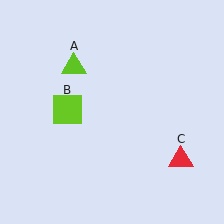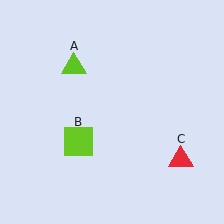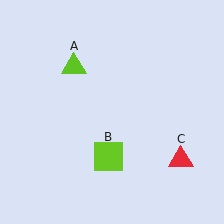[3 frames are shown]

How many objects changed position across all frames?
1 object changed position: lime square (object B).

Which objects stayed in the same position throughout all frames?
Lime triangle (object A) and red triangle (object C) remained stationary.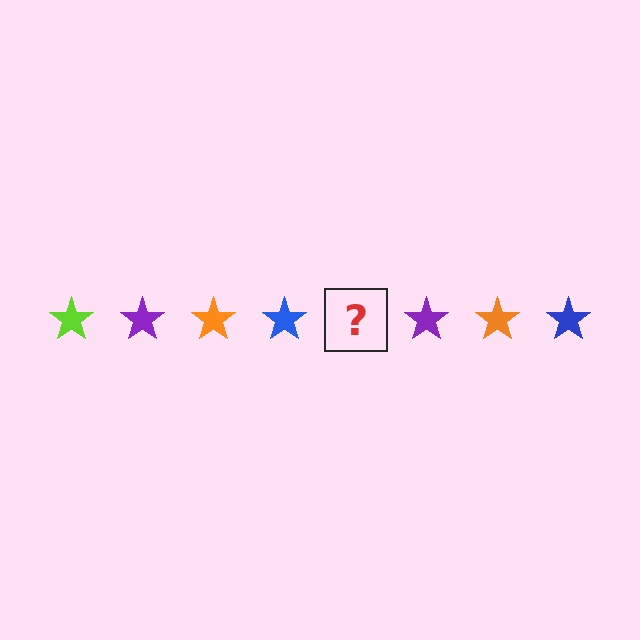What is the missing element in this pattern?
The missing element is a lime star.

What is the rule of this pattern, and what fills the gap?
The rule is that the pattern cycles through lime, purple, orange, blue stars. The gap should be filled with a lime star.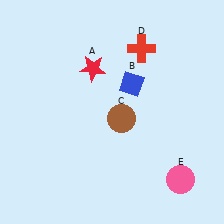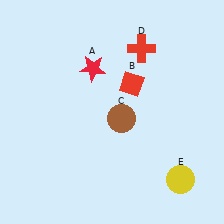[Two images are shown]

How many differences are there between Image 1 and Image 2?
There are 2 differences between the two images.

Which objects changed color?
B changed from blue to red. E changed from pink to yellow.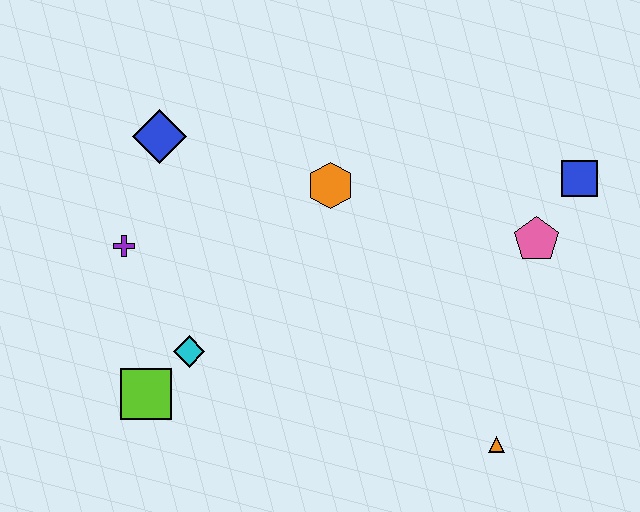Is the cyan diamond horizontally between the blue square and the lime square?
Yes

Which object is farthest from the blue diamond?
The orange triangle is farthest from the blue diamond.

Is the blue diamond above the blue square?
Yes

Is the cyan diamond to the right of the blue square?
No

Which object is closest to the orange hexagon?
The blue diamond is closest to the orange hexagon.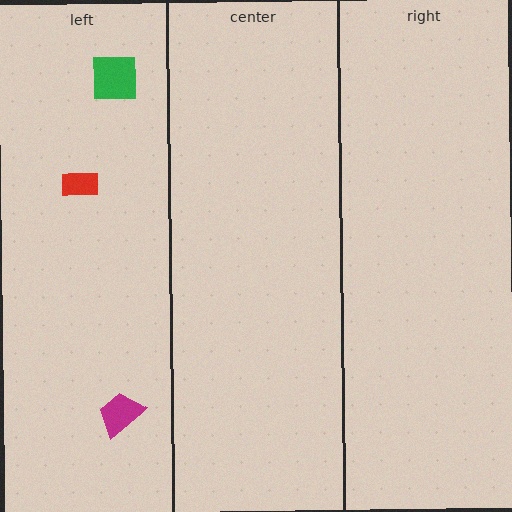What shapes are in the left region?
The red rectangle, the green square, the magenta trapezoid.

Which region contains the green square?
The left region.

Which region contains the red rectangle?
The left region.